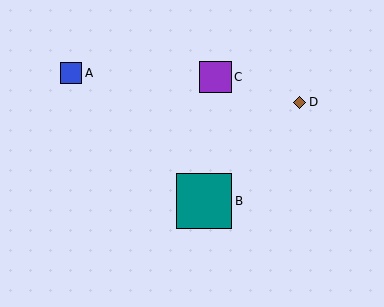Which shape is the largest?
The teal square (labeled B) is the largest.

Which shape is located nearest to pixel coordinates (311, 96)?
The brown diamond (labeled D) at (299, 102) is nearest to that location.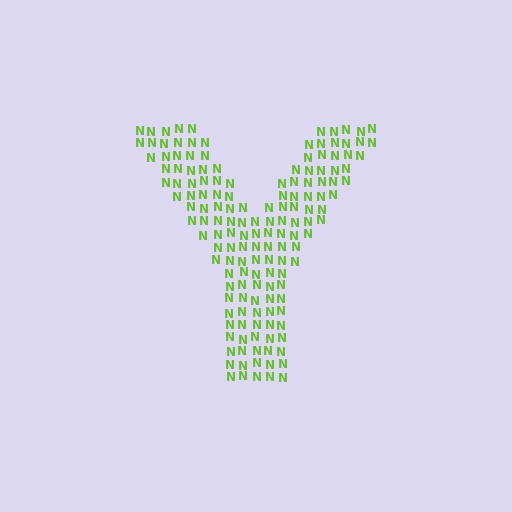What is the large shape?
The large shape is the letter Y.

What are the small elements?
The small elements are letter N's.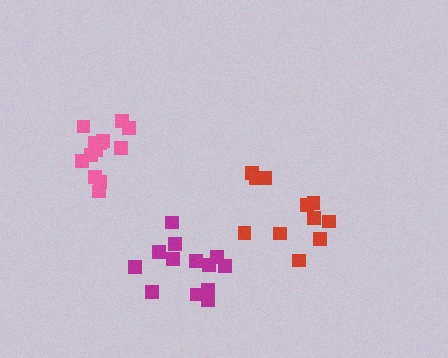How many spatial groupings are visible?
There are 3 spatial groupings.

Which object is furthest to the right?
The red cluster is rightmost.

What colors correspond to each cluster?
The clusters are colored: pink, red, magenta.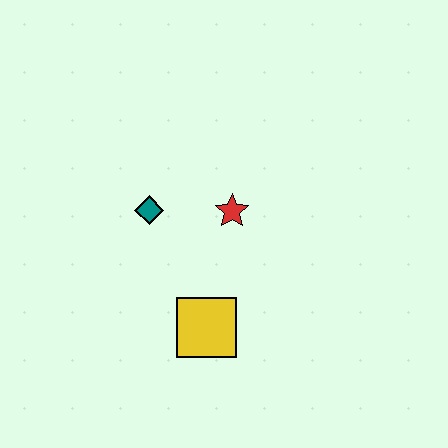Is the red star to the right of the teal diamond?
Yes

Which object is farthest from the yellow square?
The teal diamond is farthest from the yellow square.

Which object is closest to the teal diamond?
The red star is closest to the teal diamond.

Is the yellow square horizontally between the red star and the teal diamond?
Yes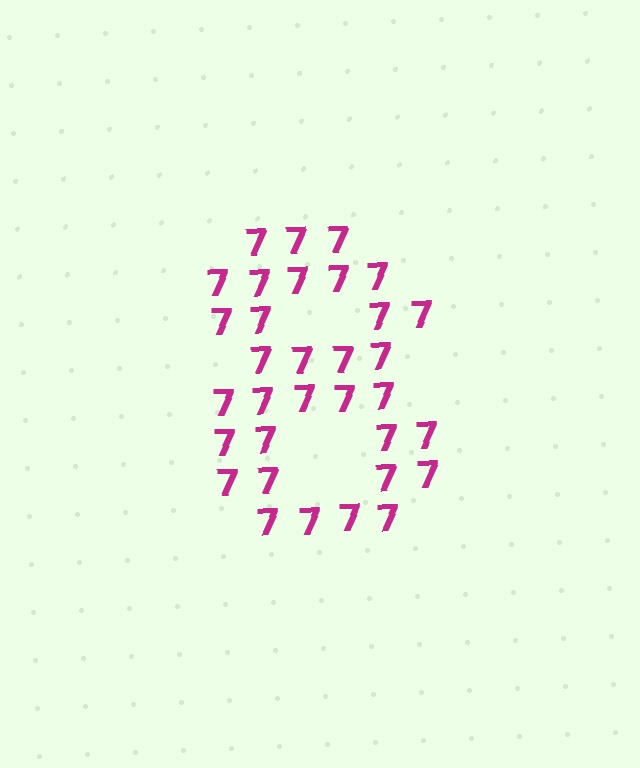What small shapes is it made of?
It is made of small digit 7's.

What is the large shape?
The large shape is the digit 8.